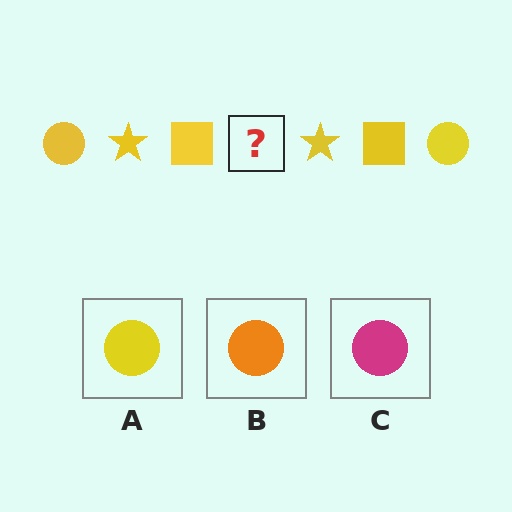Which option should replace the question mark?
Option A.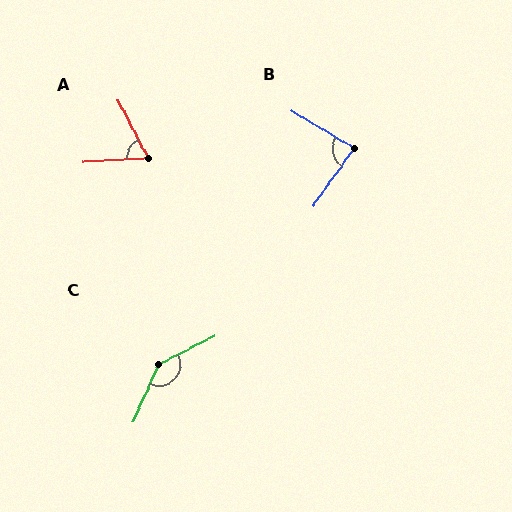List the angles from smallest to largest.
A (66°), B (85°), C (141°).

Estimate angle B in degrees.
Approximately 85 degrees.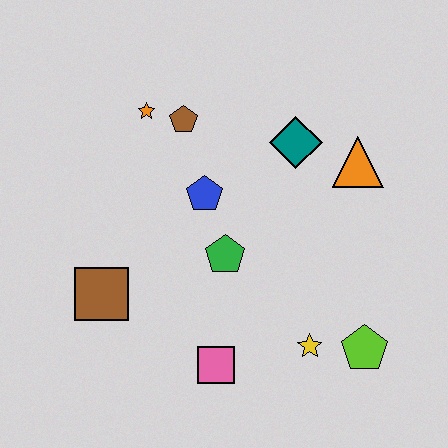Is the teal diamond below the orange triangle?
No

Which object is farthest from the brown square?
The orange triangle is farthest from the brown square.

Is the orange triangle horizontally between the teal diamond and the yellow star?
No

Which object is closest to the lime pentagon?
The yellow star is closest to the lime pentagon.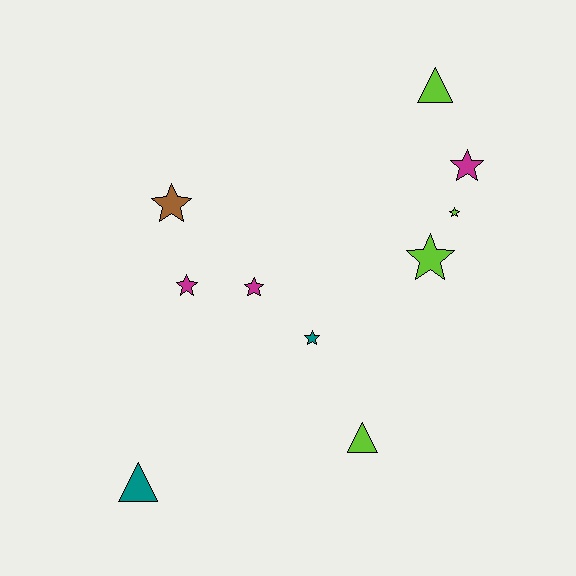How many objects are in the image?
There are 10 objects.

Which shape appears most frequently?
Star, with 7 objects.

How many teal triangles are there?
There is 1 teal triangle.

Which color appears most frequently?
Lime, with 4 objects.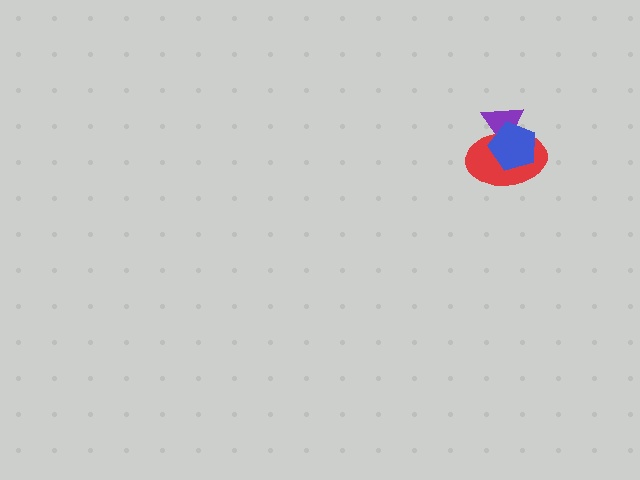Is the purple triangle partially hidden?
Yes, it is partially covered by another shape.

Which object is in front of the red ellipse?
The blue pentagon is in front of the red ellipse.